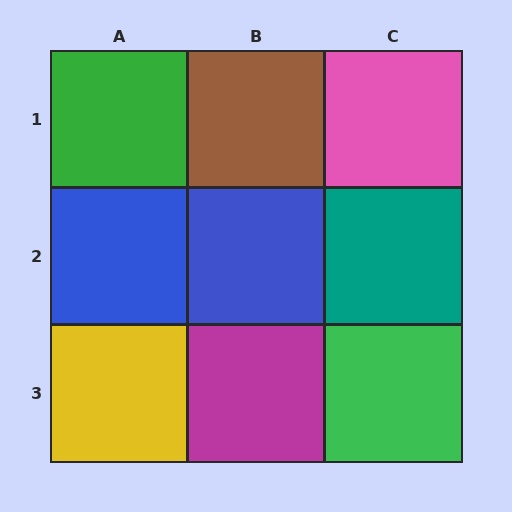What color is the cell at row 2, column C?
Teal.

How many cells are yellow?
1 cell is yellow.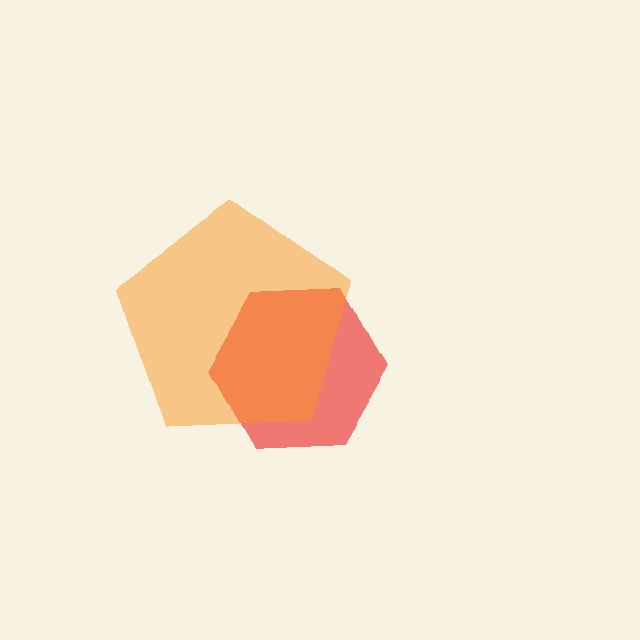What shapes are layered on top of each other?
The layered shapes are: a red hexagon, an orange pentagon.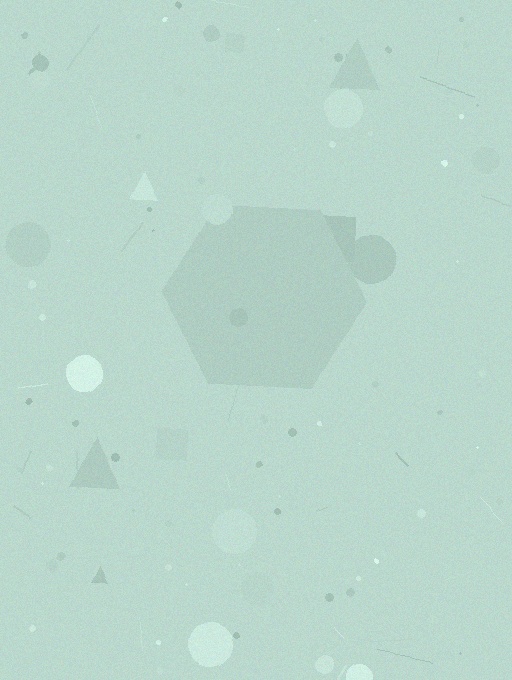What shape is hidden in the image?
A hexagon is hidden in the image.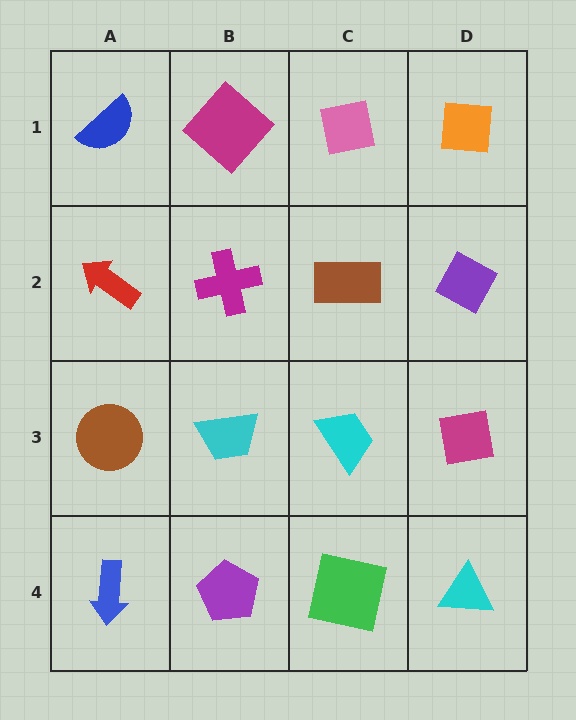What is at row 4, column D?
A cyan triangle.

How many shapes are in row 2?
4 shapes.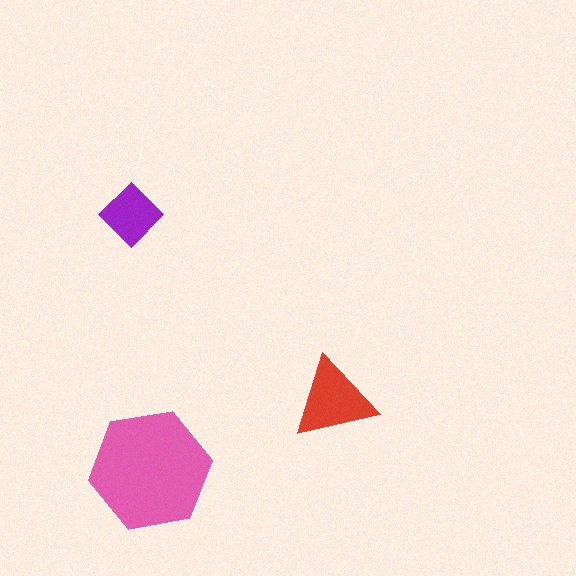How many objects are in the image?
There are 3 objects in the image.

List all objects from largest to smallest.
The pink hexagon, the red triangle, the purple diamond.